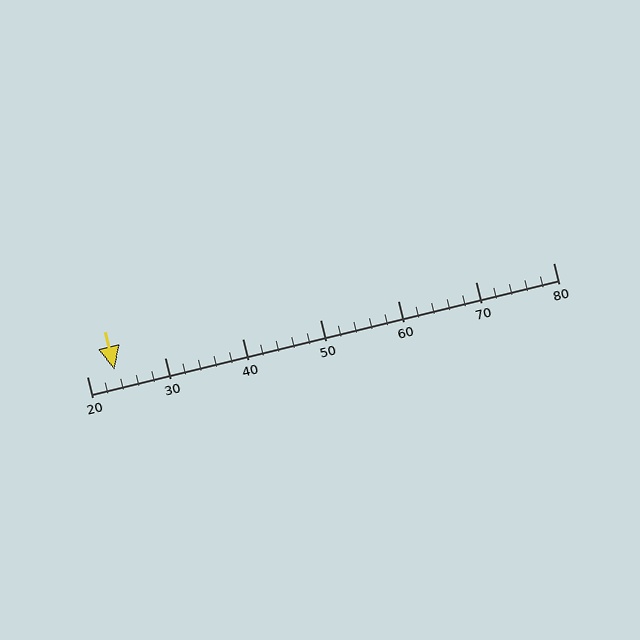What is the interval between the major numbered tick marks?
The major tick marks are spaced 10 units apart.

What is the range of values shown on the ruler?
The ruler shows values from 20 to 80.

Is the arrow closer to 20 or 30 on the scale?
The arrow is closer to 20.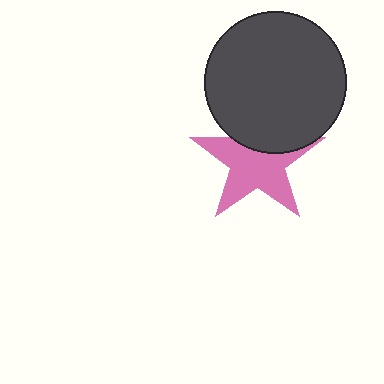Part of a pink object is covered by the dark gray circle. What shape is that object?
It is a star.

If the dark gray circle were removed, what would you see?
You would see the complete pink star.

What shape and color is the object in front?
The object in front is a dark gray circle.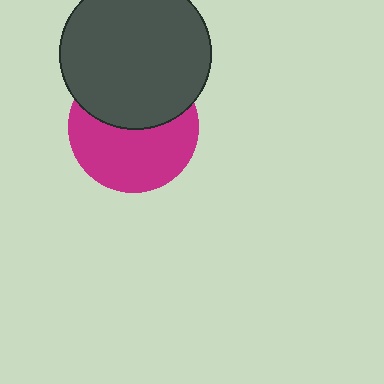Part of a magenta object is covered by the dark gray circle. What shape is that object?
It is a circle.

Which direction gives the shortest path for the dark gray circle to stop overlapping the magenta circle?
Moving up gives the shortest separation.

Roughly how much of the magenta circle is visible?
About half of it is visible (roughly 57%).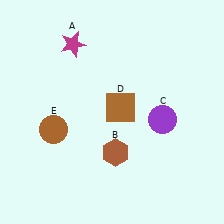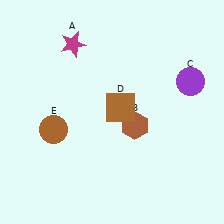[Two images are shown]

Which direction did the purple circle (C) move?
The purple circle (C) moved up.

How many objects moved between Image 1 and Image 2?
2 objects moved between the two images.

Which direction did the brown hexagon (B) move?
The brown hexagon (B) moved up.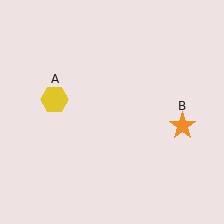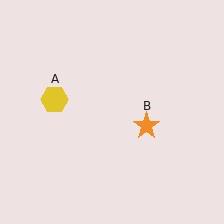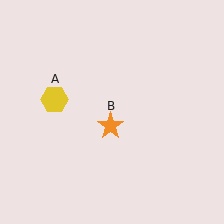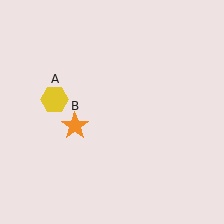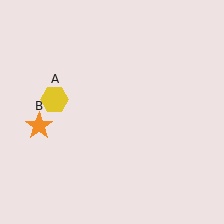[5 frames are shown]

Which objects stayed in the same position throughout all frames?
Yellow hexagon (object A) remained stationary.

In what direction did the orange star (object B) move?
The orange star (object B) moved left.